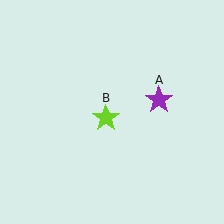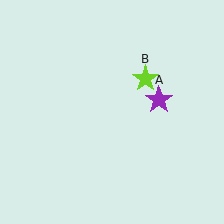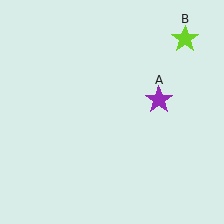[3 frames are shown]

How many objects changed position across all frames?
1 object changed position: lime star (object B).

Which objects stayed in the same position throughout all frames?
Purple star (object A) remained stationary.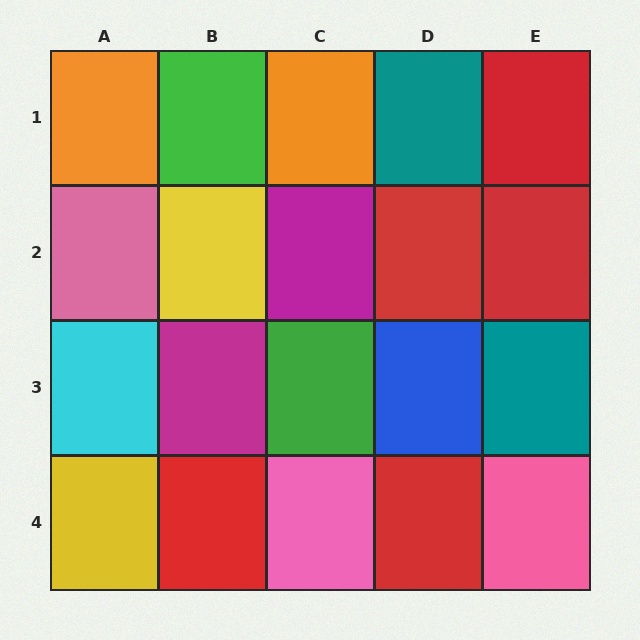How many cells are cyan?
1 cell is cyan.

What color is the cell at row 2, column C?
Magenta.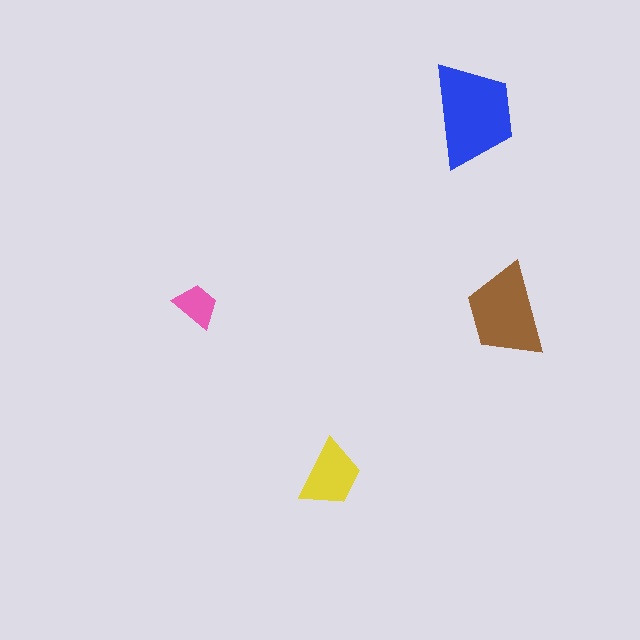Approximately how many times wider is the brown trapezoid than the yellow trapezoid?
About 1.5 times wider.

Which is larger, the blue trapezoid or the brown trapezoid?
The blue one.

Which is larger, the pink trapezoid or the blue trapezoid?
The blue one.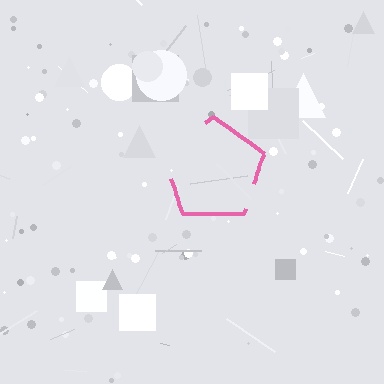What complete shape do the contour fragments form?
The contour fragments form a pentagon.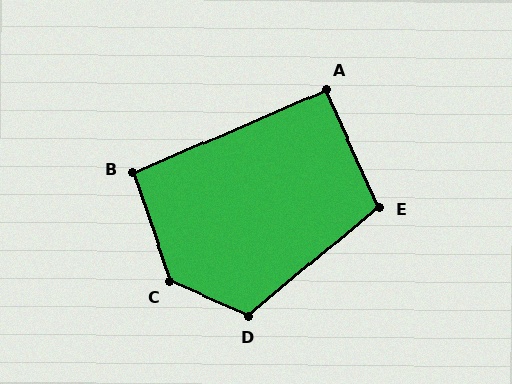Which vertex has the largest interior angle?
C, at approximately 132 degrees.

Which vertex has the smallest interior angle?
A, at approximately 91 degrees.